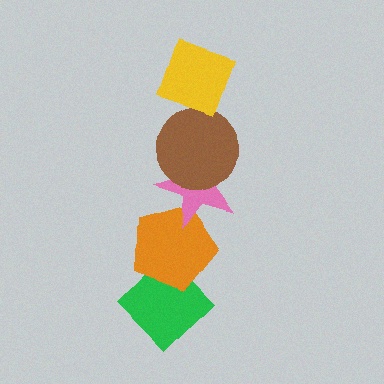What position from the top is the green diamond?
The green diamond is 5th from the top.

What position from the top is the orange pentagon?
The orange pentagon is 4th from the top.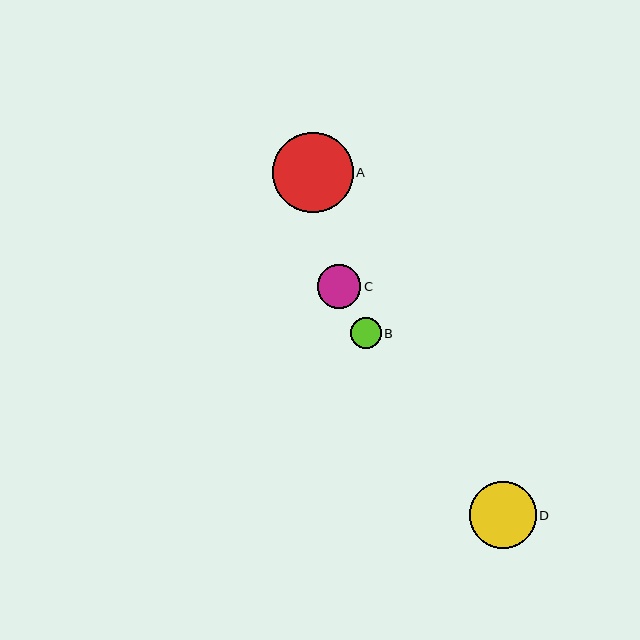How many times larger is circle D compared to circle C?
Circle D is approximately 1.5 times the size of circle C.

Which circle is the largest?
Circle A is the largest with a size of approximately 80 pixels.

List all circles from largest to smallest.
From largest to smallest: A, D, C, B.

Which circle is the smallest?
Circle B is the smallest with a size of approximately 31 pixels.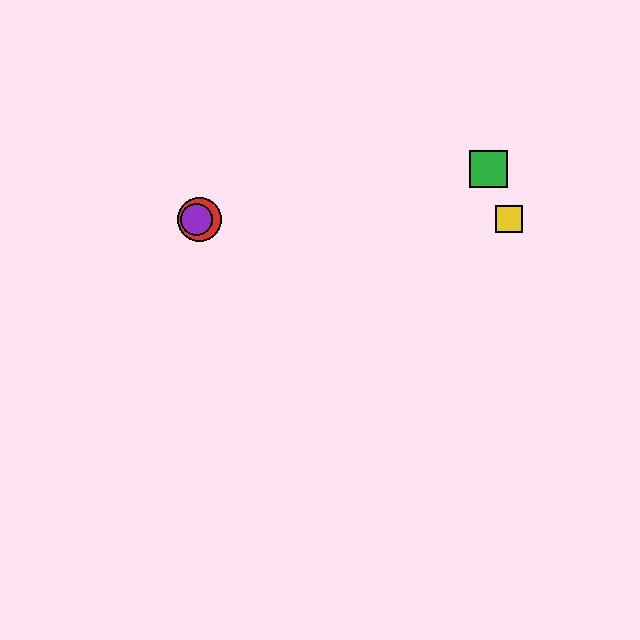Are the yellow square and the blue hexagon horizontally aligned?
Yes, both are at y≈219.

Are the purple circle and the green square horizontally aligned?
No, the purple circle is at y≈219 and the green square is at y≈169.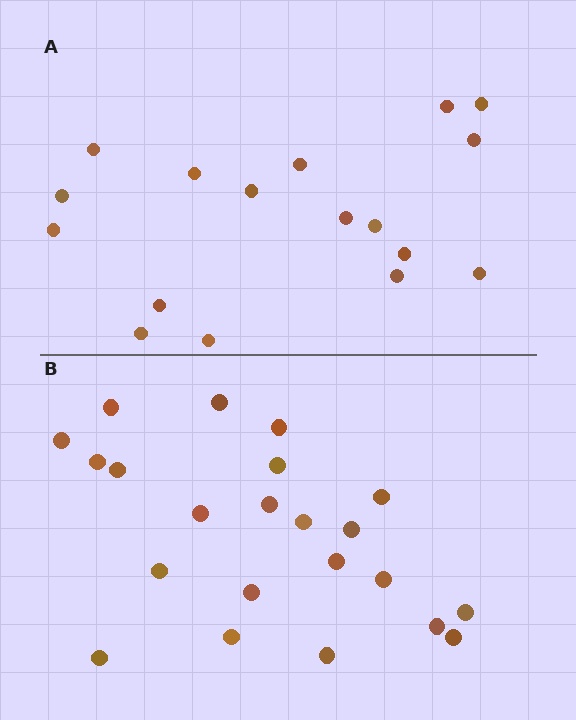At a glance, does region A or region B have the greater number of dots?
Region B (the bottom region) has more dots.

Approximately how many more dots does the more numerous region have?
Region B has about 5 more dots than region A.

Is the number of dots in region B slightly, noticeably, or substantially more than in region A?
Region B has noticeably more, but not dramatically so. The ratio is roughly 1.3 to 1.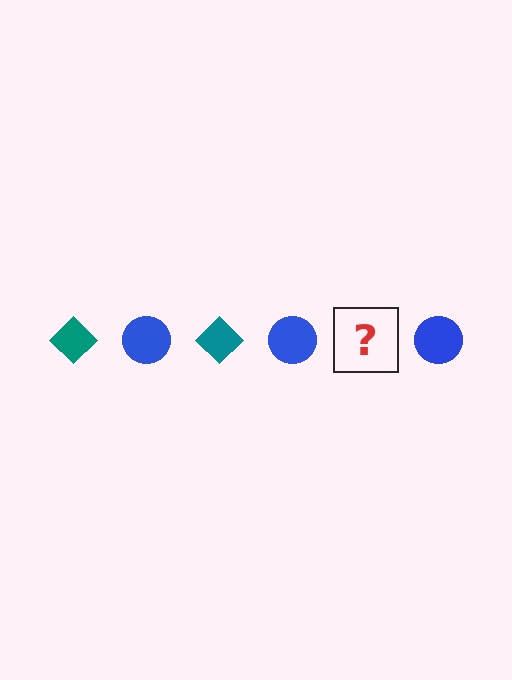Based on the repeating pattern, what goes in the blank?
The blank should be a teal diamond.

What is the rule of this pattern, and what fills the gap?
The rule is that the pattern alternates between teal diamond and blue circle. The gap should be filled with a teal diamond.